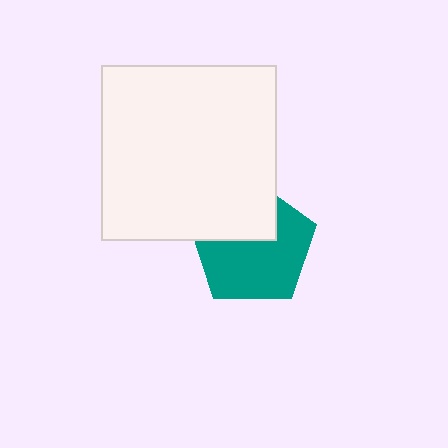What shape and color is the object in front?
The object in front is a white square.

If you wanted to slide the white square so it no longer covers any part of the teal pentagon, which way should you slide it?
Slide it up — that is the most direct way to separate the two shapes.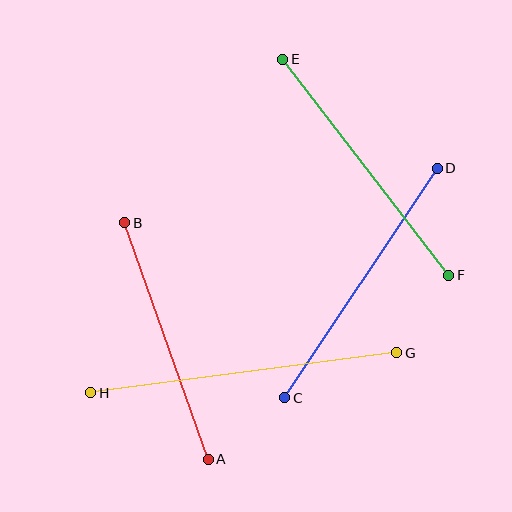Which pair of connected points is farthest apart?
Points G and H are farthest apart.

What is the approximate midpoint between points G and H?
The midpoint is at approximately (244, 373) pixels.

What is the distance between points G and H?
The distance is approximately 309 pixels.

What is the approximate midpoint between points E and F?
The midpoint is at approximately (366, 167) pixels.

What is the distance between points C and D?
The distance is approximately 276 pixels.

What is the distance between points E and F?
The distance is approximately 272 pixels.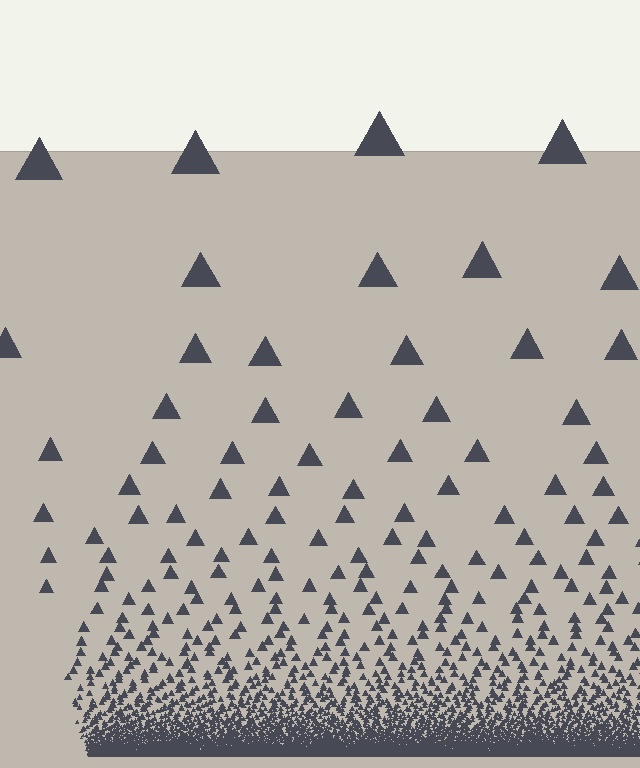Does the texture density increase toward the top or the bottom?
Density increases toward the bottom.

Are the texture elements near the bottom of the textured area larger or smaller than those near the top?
Smaller. The gradient is inverted — elements near the bottom are smaller and denser.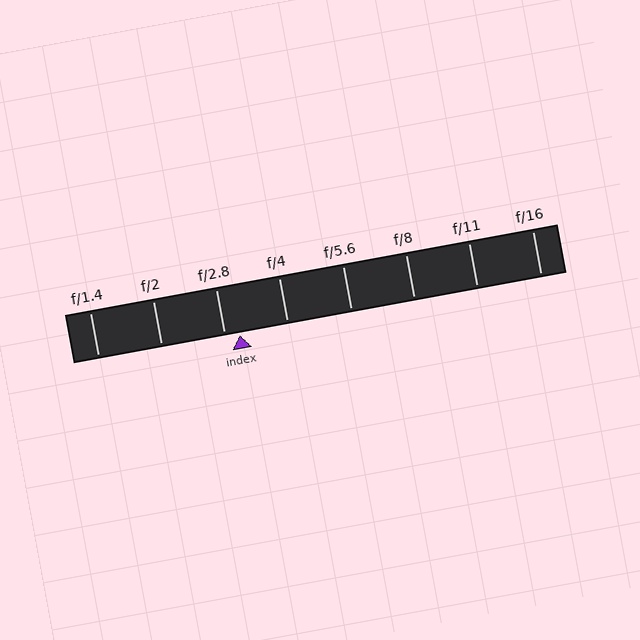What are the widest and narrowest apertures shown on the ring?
The widest aperture shown is f/1.4 and the narrowest is f/16.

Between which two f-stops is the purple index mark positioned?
The index mark is between f/2.8 and f/4.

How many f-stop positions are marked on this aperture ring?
There are 8 f-stop positions marked.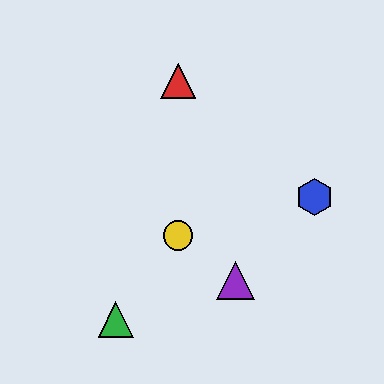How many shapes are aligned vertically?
2 shapes (the red triangle, the yellow circle) are aligned vertically.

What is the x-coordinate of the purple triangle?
The purple triangle is at x≈235.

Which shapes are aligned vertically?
The red triangle, the yellow circle are aligned vertically.